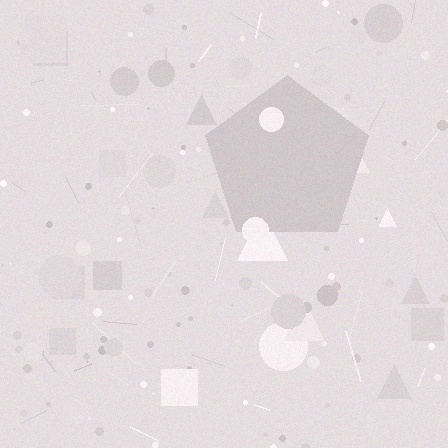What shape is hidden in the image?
A pentagon is hidden in the image.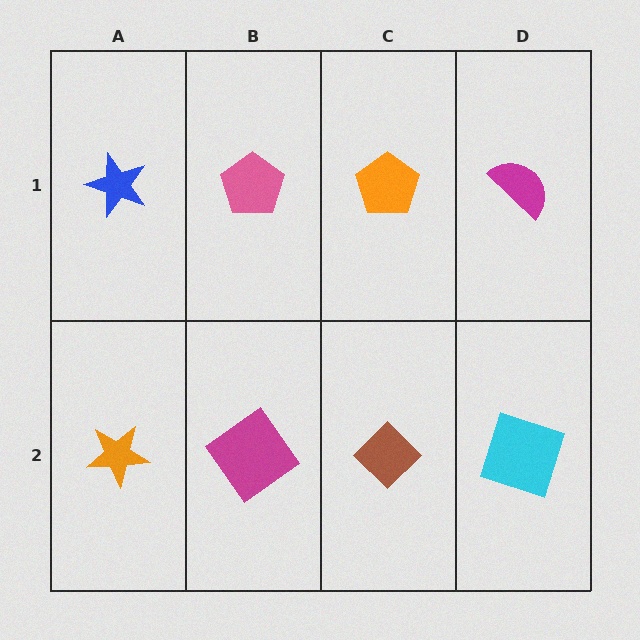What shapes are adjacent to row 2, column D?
A magenta semicircle (row 1, column D), a brown diamond (row 2, column C).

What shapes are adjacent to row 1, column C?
A brown diamond (row 2, column C), a pink pentagon (row 1, column B), a magenta semicircle (row 1, column D).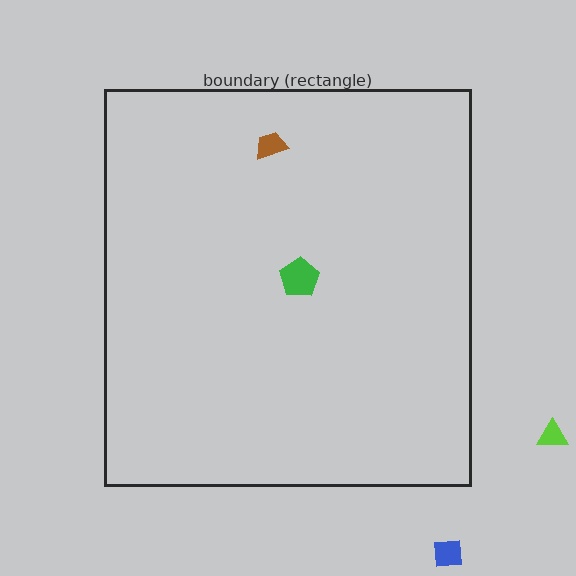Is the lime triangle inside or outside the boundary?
Outside.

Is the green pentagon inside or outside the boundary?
Inside.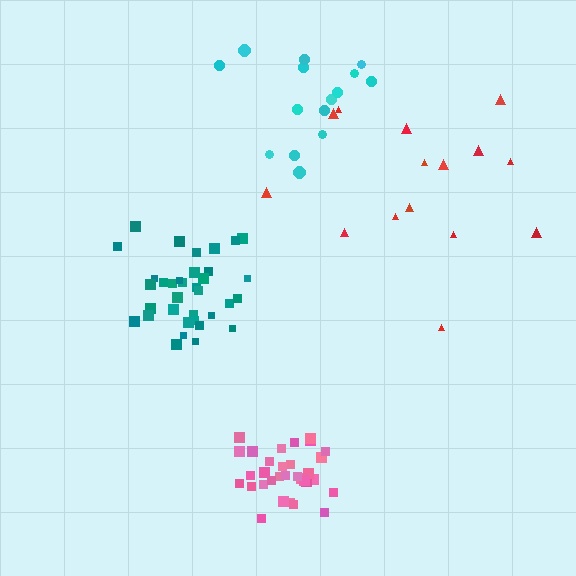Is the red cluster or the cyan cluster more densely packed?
Cyan.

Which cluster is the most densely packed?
Pink.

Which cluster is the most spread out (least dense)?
Red.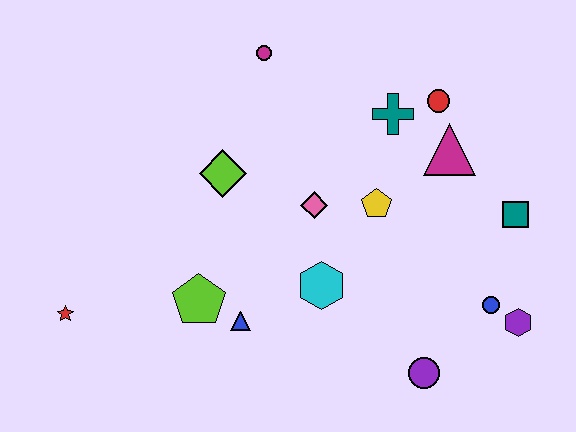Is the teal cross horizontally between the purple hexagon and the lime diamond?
Yes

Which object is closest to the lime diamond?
The pink diamond is closest to the lime diamond.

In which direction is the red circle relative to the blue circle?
The red circle is above the blue circle.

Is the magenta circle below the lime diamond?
No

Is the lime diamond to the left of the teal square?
Yes